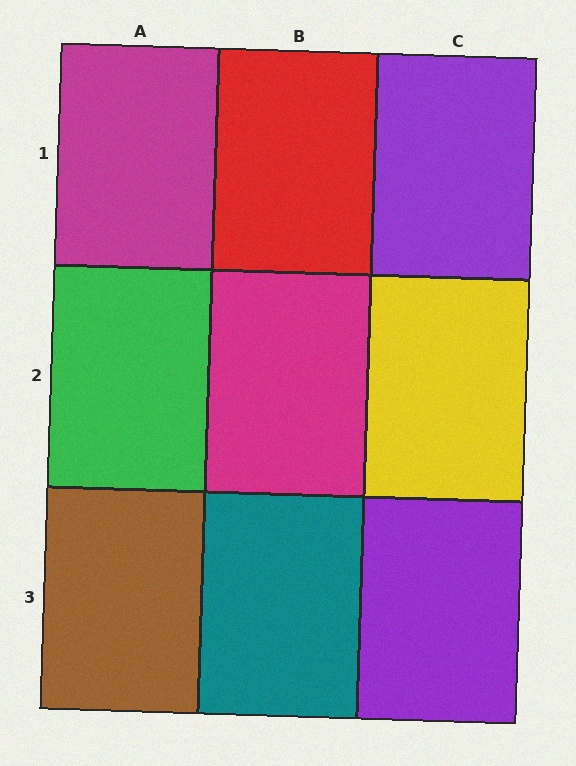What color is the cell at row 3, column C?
Purple.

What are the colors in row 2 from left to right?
Green, magenta, yellow.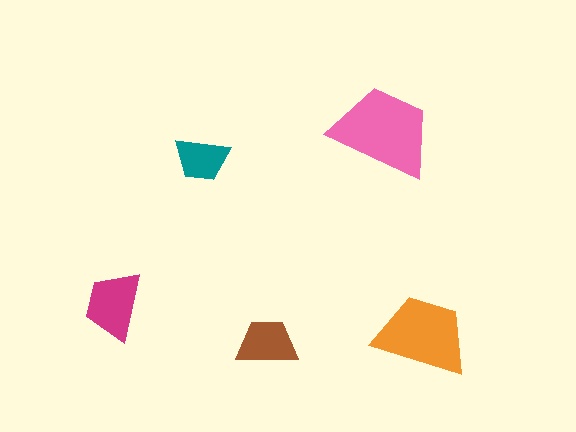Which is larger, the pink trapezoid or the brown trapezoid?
The pink one.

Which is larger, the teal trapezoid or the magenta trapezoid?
The magenta one.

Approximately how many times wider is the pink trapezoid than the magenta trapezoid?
About 1.5 times wider.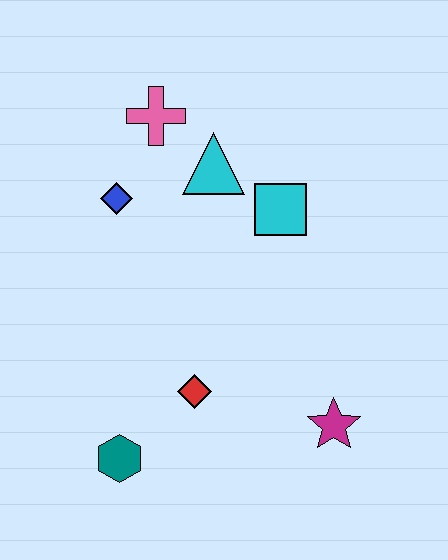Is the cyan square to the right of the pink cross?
Yes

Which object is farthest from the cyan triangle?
The teal hexagon is farthest from the cyan triangle.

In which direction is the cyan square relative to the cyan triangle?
The cyan square is to the right of the cyan triangle.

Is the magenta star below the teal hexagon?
No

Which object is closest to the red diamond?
The teal hexagon is closest to the red diamond.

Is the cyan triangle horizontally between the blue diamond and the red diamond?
No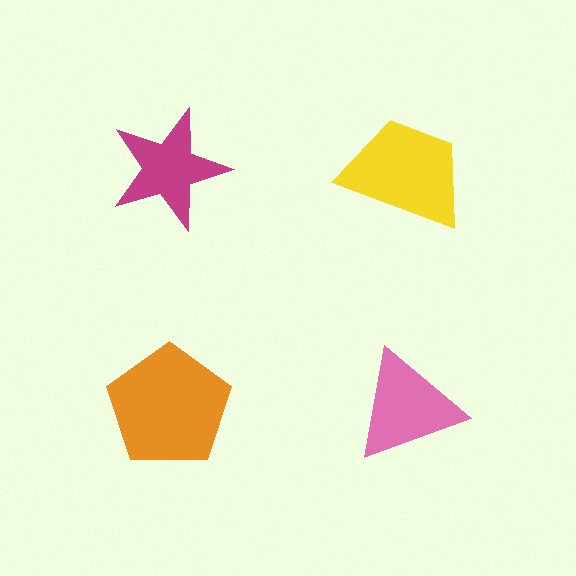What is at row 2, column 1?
An orange pentagon.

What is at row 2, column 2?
A pink triangle.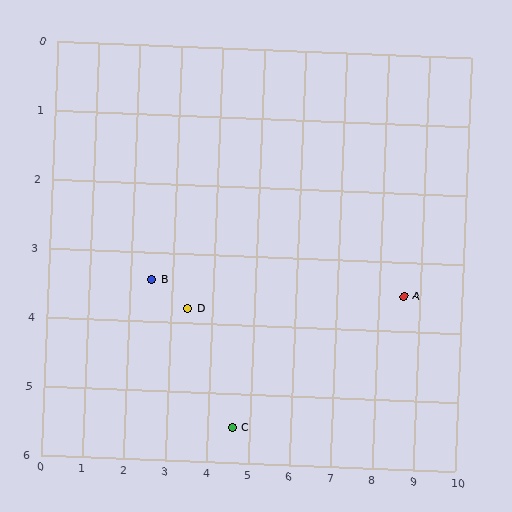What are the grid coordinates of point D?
Point D is at approximately (3.4, 3.8).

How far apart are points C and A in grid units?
Points C and A are about 4.5 grid units apart.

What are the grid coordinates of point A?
Point A is at approximately (8.6, 3.5).